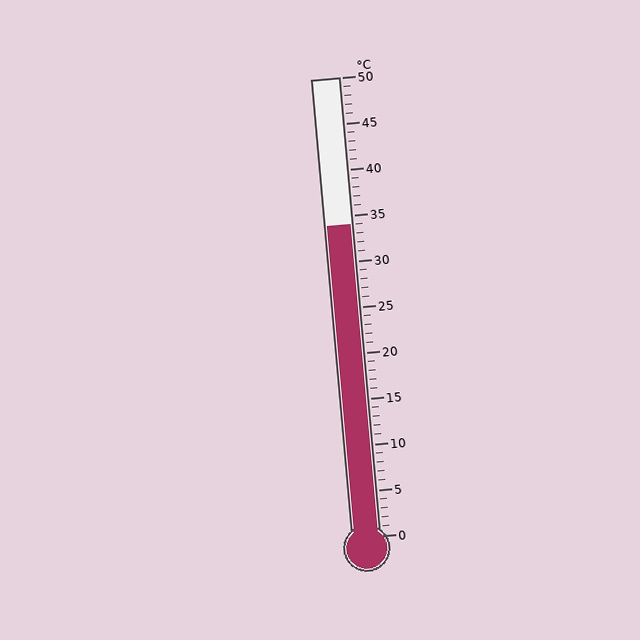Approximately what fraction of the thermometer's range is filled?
The thermometer is filled to approximately 70% of its range.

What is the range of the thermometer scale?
The thermometer scale ranges from 0°C to 50°C.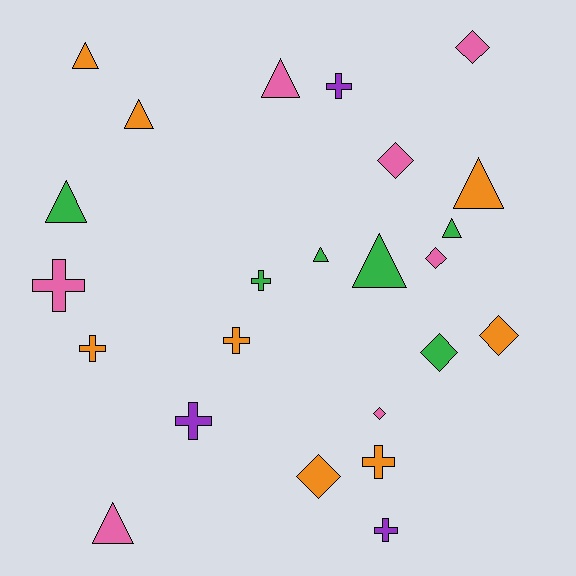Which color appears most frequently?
Orange, with 8 objects.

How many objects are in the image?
There are 24 objects.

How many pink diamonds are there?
There are 4 pink diamonds.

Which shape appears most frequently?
Triangle, with 9 objects.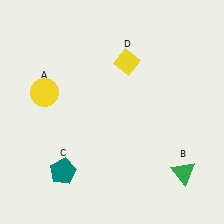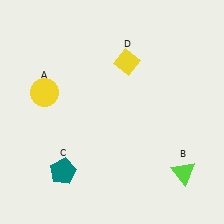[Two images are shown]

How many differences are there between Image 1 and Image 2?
There is 1 difference between the two images.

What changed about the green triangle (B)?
In Image 1, B is green. In Image 2, it changed to lime.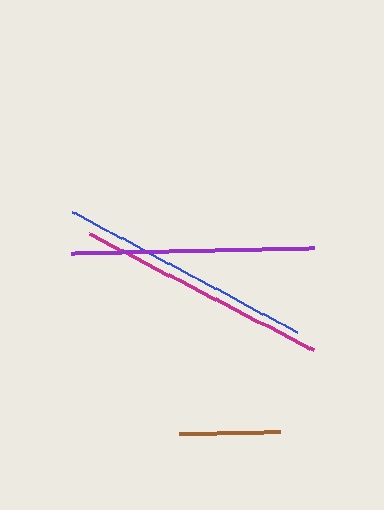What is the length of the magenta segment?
The magenta segment is approximately 253 pixels long.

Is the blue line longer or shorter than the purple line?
The blue line is longer than the purple line.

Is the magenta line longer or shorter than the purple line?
The magenta line is longer than the purple line.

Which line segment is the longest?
The blue line is the longest at approximately 255 pixels.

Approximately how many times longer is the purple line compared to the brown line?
The purple line is approximately 2.4 times the length of the brown line.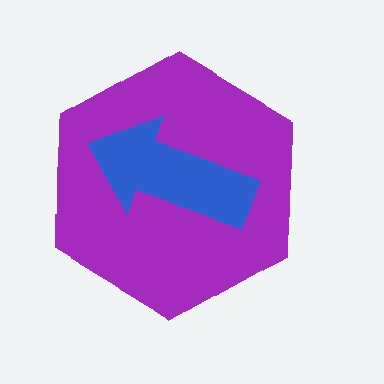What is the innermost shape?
The blue arrow.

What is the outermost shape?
The purple hexagon.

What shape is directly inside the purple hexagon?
The blue arrow.